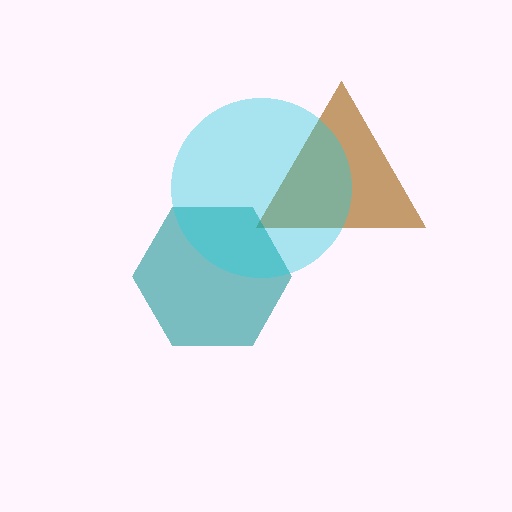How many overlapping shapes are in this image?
There are 3 overlapping shapes in the image.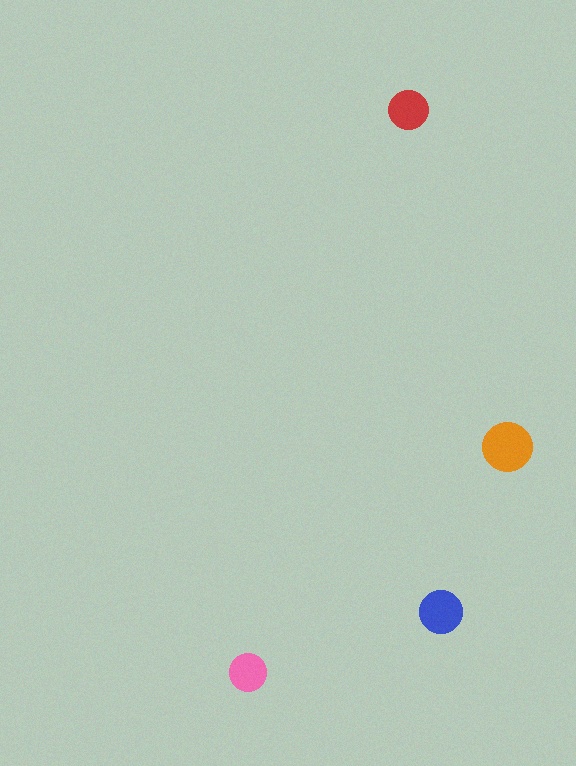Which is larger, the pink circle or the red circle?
The red one.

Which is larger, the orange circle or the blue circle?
The orange one.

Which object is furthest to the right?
The orange circle is rightmost.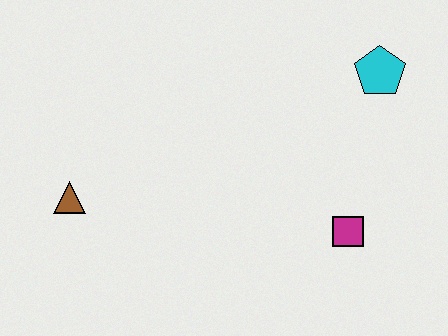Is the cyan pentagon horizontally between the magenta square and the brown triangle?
No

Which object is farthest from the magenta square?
The brown triangle is farthest from the magenta square.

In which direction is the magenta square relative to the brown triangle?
The magenta square is to the right of the brown triangle.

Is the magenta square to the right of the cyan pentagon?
No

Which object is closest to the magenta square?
The cyan pentagon is closest to the magenta square.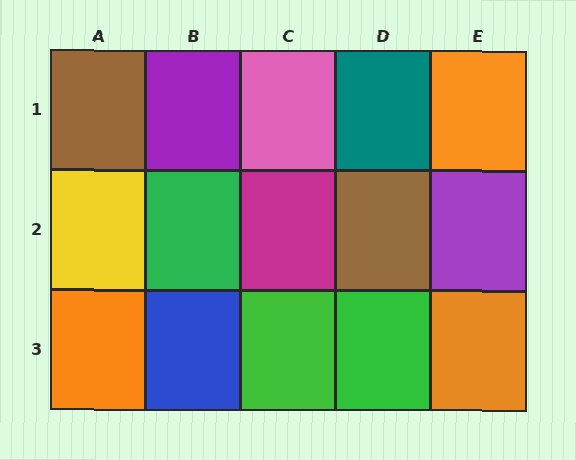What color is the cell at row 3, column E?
Orange.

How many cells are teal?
1 cell is teal.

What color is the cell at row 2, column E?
Purple.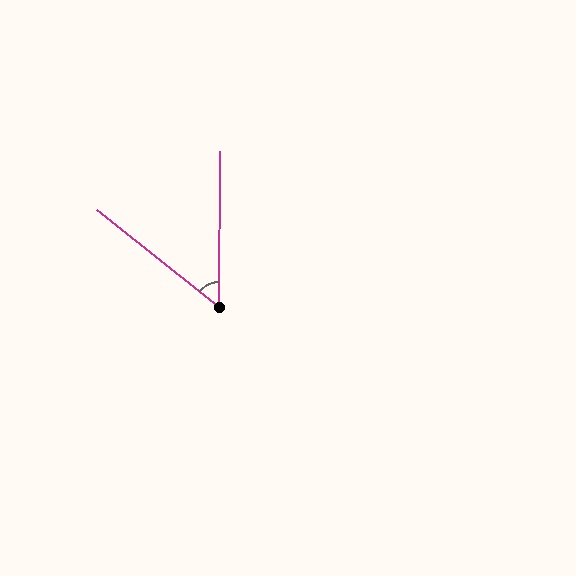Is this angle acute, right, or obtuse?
It is acute.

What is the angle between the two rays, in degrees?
Approximately 52 degrees.